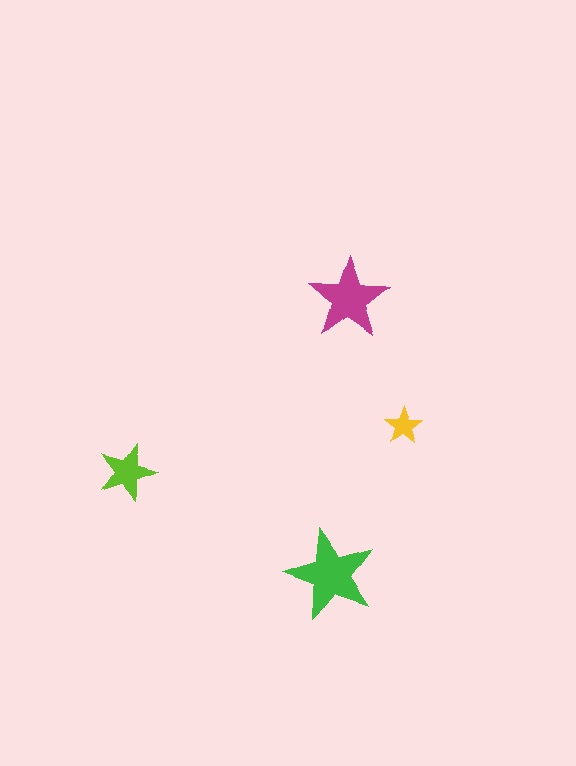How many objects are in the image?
There are 4 objects in the image.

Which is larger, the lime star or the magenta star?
The magenta one.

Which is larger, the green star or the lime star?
The green one.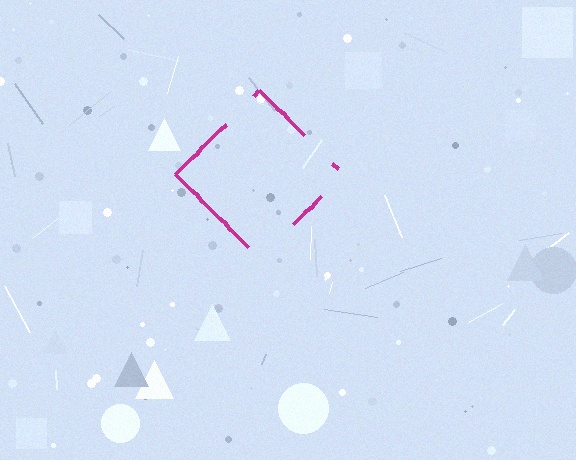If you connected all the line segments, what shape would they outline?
They would outline a diamond.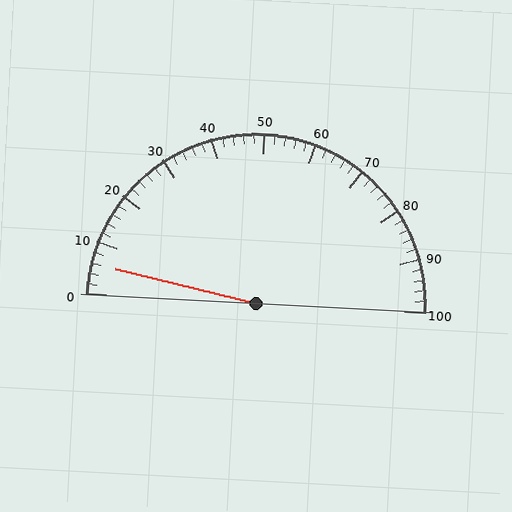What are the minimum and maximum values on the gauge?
The gauge ranges from 0 to 100.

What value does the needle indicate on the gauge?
The needle indicates approximately 6.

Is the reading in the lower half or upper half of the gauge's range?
The reading is in the lower half of the range (0 to 100).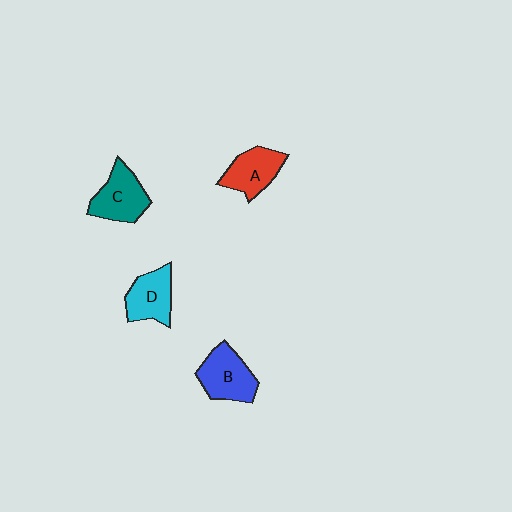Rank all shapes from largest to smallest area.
From largest to smallest: B (blue), C (teal), D (cyan), A (red).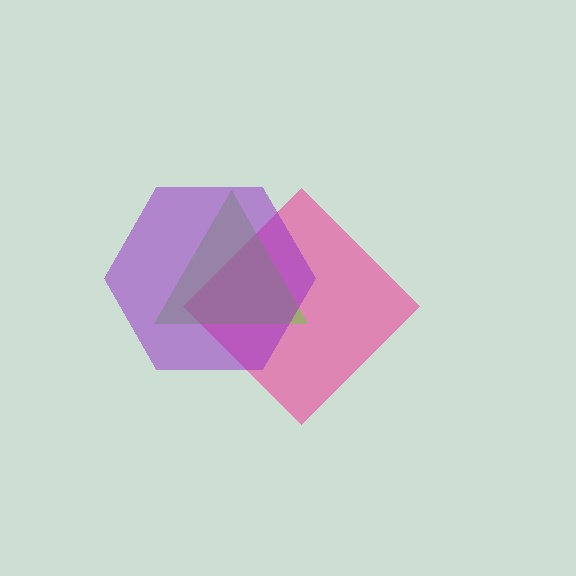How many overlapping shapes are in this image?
There are 3 overlapping shapes in the image.